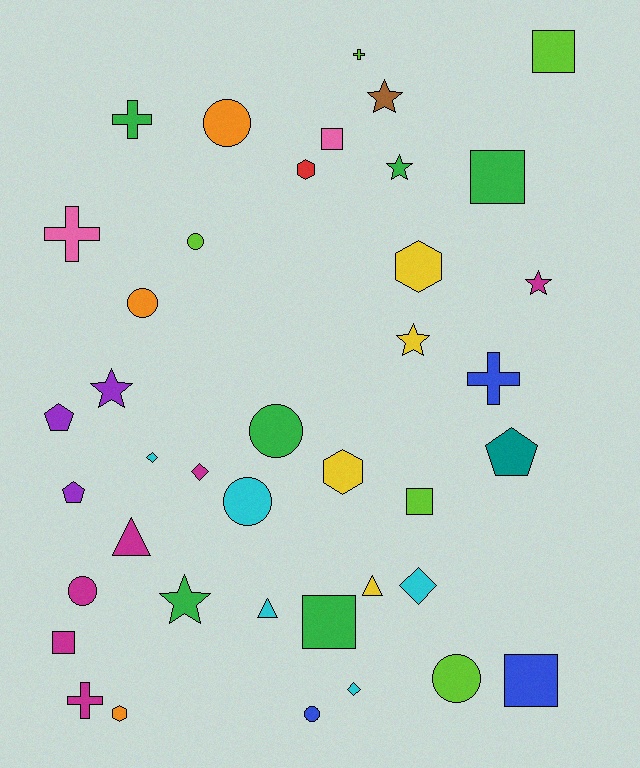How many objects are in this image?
There are 40 objects.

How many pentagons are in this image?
There are 3 pentagons.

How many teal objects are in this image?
There is 1 teal object.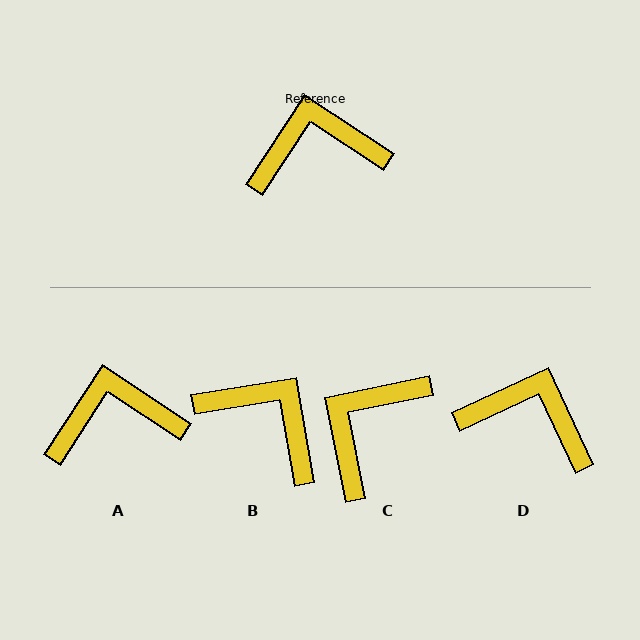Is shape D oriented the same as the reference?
No, it is off by about 32 degrees.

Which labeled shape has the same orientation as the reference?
A.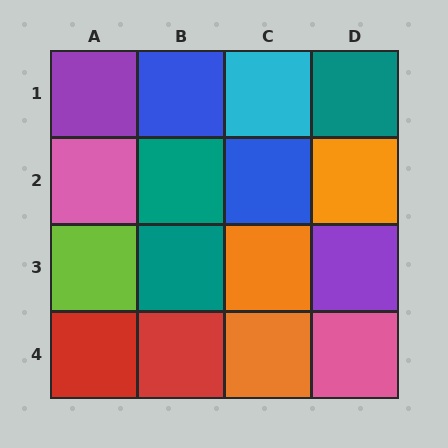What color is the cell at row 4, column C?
Orange.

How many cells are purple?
2 cells are purple.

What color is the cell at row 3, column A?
Lime.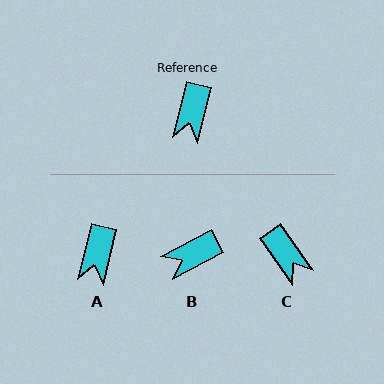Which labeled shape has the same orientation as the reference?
A.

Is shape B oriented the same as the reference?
No, it is off by about 48 degrees.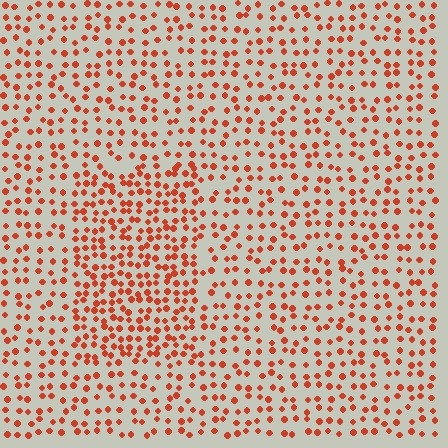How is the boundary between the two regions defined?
The boundary is defined by a change in element density (approximately 1.6x ratio). All elements are the same color, size, and shape.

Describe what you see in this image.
The image contains small red elements arranged at two different densities. A rectangle-shaped region is visible where the elements are more densely packed than the surrounding area.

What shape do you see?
I see a rectangle.